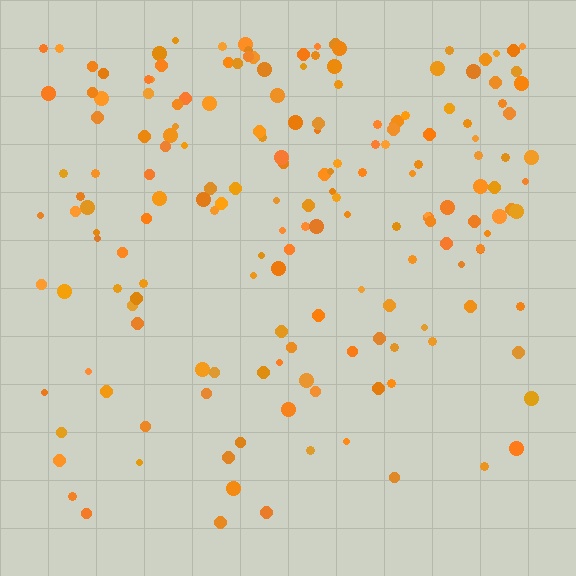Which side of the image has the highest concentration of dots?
The top.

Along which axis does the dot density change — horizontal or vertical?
Vertical.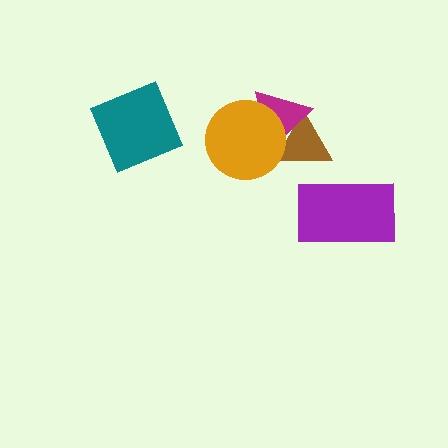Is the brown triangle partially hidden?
Yes, it is partially covered by another shape.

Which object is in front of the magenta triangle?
The orange circle is in front of the magenta triangle.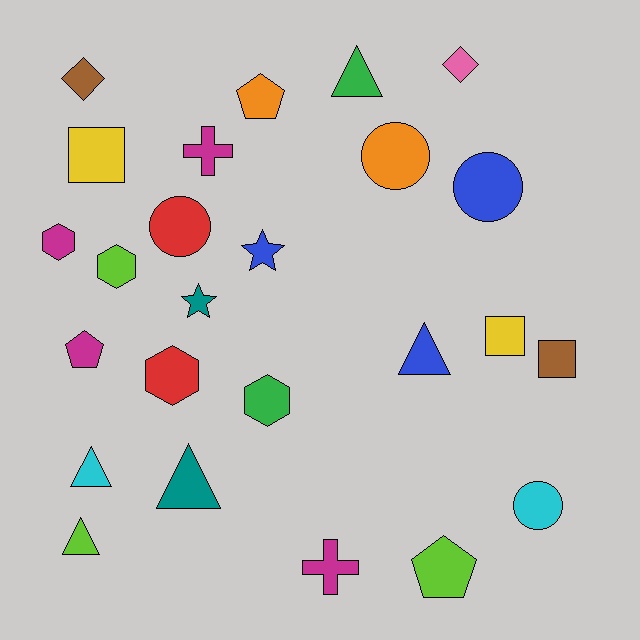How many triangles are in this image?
There are 5 triangles.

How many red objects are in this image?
There are 2 red objects.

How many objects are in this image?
There are 25 objects.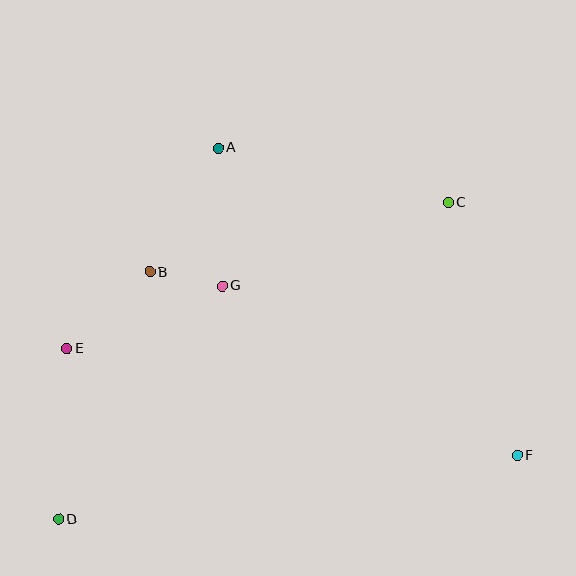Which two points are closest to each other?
Points B and G are closest to each other.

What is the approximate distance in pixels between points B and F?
The distance between B and F is approximately 411 pixels.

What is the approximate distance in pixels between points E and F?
The distance between E and F is approximately 463 pixels.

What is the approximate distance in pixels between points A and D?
The distance between A and D is approximately 404 pixels.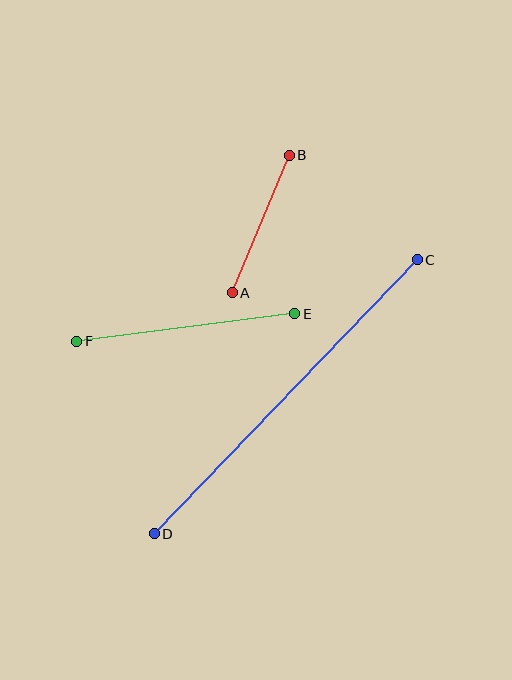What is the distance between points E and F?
The distance is approximately 220 pixels.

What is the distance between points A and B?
The distance is approximately 149 pixels.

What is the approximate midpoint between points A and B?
The midpoint is at approximately (261, 224) pixels.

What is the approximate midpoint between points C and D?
The midpoint is at approximately (286, 397) pixels.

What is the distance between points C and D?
The distance is approximately 380 pixels.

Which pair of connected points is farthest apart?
Points C and D are farthest apart.